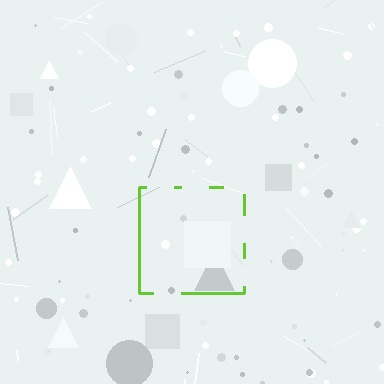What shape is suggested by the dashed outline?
The dashed outline suggests a square.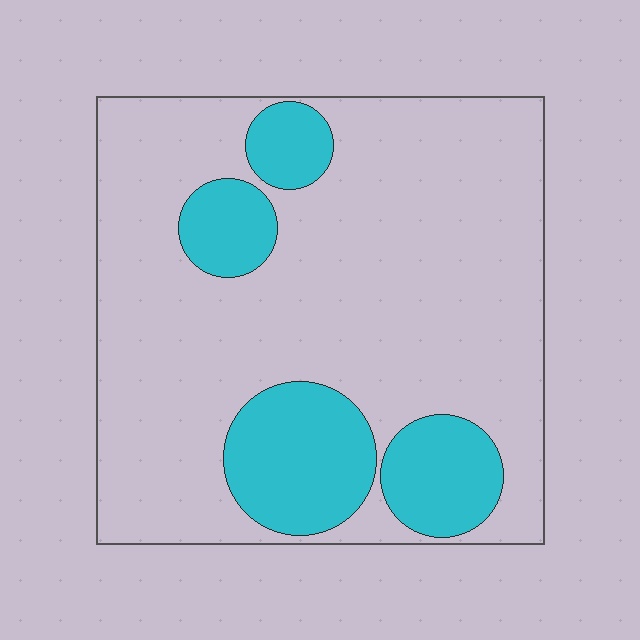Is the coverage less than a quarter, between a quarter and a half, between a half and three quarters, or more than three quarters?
Less than a quarter.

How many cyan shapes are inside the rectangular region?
4.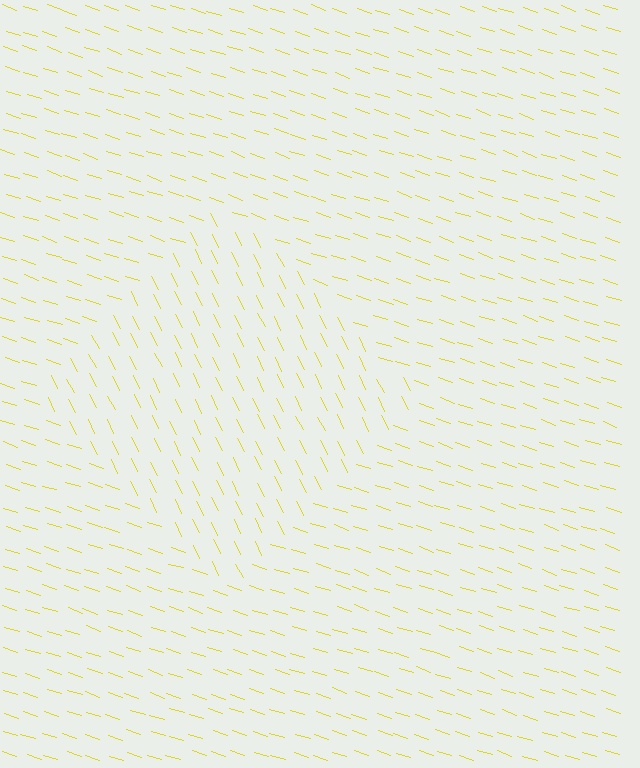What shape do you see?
I see a diamond.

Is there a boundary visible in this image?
Yes, there is a texture boundary formed by a change in line orientation.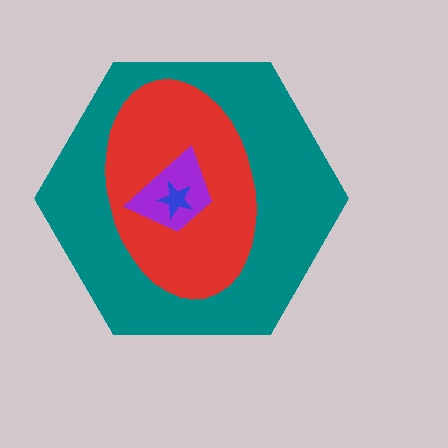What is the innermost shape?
The blue star.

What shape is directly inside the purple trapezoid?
The blue star.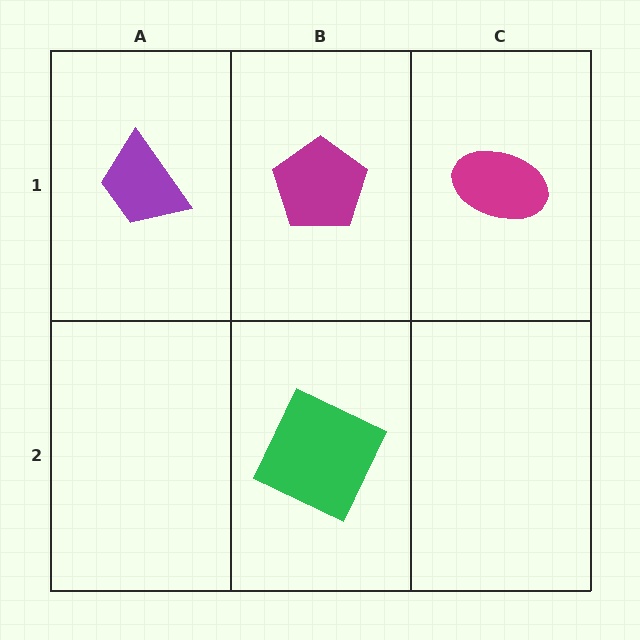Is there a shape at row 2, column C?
No, that cell is empty.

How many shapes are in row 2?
1 shape.